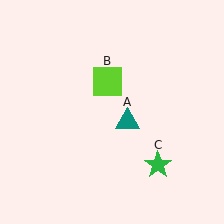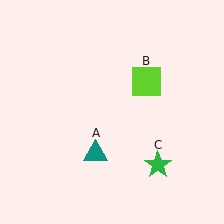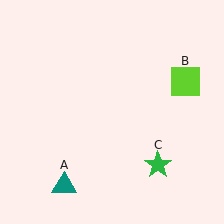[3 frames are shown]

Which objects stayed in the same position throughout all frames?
Green star (object C) remained stationary.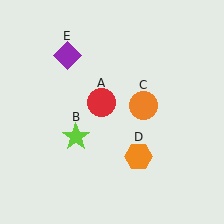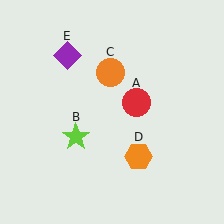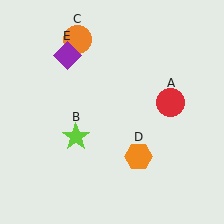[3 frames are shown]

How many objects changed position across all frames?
2 objects changed position: red circle (object A), orange circle (object C).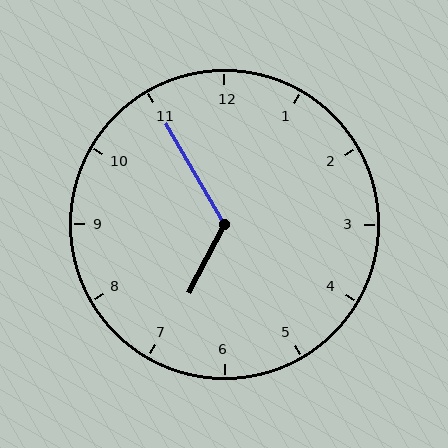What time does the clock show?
6:55.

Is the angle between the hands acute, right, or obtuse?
It is obtuse.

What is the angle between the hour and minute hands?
Approximately 122 degrees.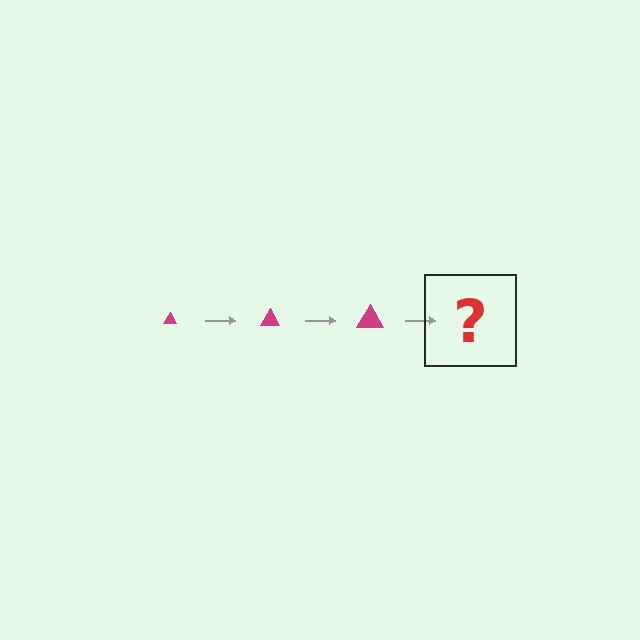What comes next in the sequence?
The next element should be a magenta triangle, larger than the previous one.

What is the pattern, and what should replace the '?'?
The pattern is that the triangle gets progressively larger each step. The '?' should be a magenta triangle, larger than the previous one.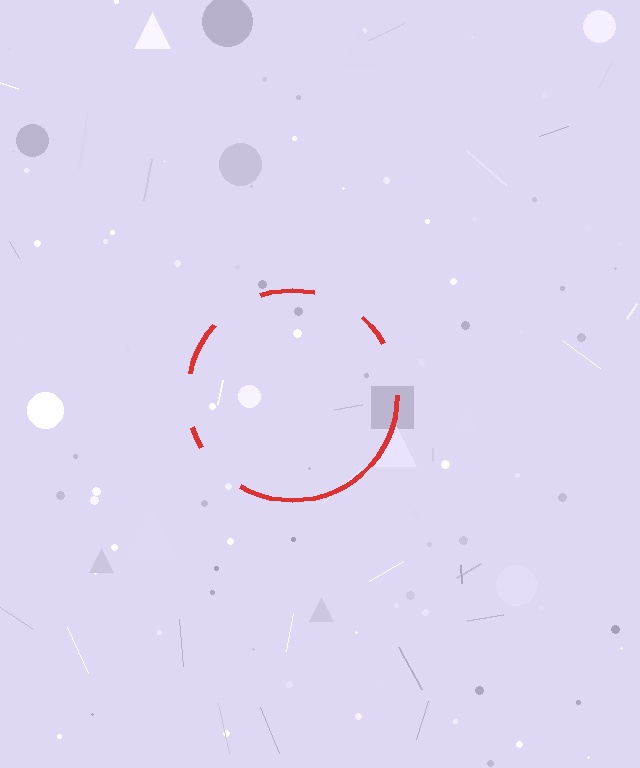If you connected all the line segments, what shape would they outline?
They would outline a circle.